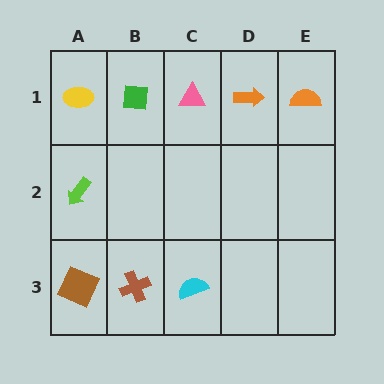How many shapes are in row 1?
5 shapes.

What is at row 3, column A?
A brown square.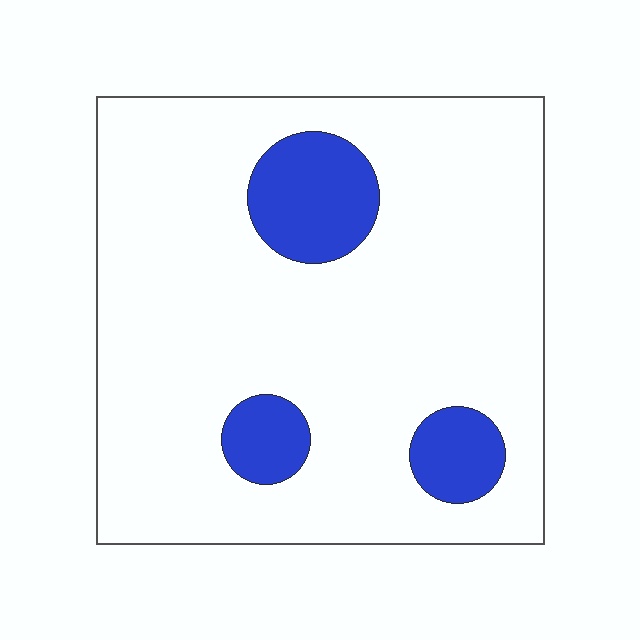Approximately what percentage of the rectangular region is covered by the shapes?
Approximately 15%.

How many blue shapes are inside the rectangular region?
3.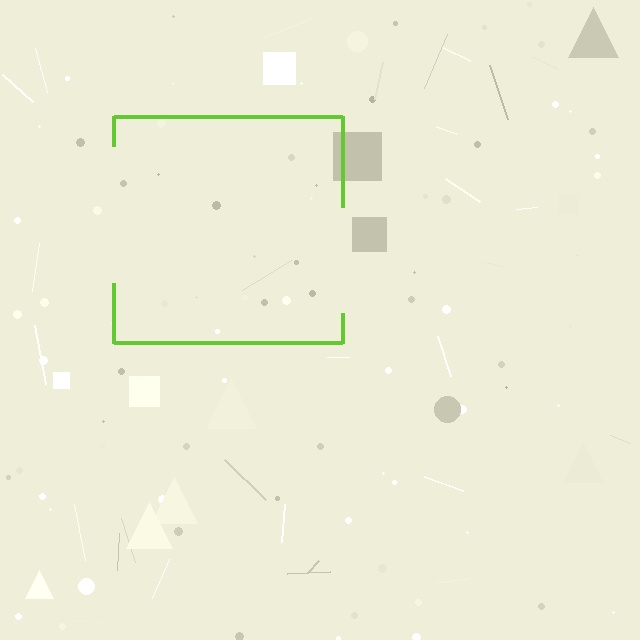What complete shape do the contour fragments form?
The contour fragments form a square.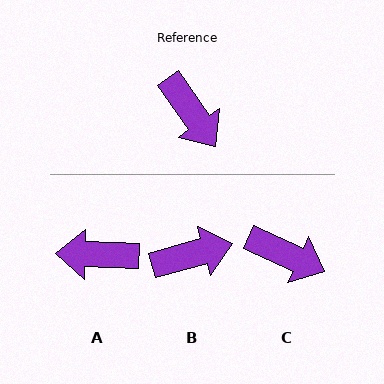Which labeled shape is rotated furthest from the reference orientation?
A, about 126 degrees away.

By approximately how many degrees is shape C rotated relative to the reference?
Approximately 31 degrees counter-clockwise.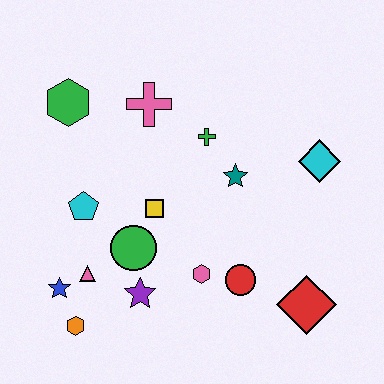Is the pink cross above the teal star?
Yes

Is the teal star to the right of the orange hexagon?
Yes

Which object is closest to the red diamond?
The red circle is closest to the red diamond.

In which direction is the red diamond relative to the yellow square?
The red diamond is to the right of the yellow square.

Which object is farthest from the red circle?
The green hexagon is farthest from the red circle.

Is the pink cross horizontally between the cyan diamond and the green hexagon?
Yes